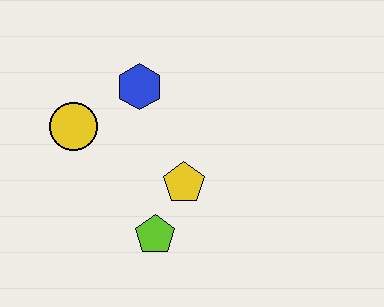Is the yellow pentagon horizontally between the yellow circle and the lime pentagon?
No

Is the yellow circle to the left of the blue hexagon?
Yes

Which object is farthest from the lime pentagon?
The blue hexagon is farthest from the lime pentagon.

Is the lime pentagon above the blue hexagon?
No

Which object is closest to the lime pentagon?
The yellow pentagon is closest to the lime pentagon.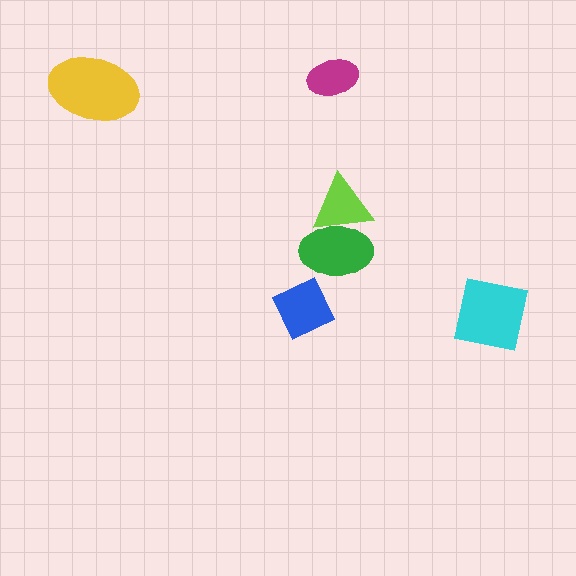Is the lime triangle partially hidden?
Yes, it is partially covered by another shape.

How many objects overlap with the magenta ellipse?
0 objects overlap with the magenta ellipse.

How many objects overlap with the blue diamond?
0 objects overlap with the blue diamond.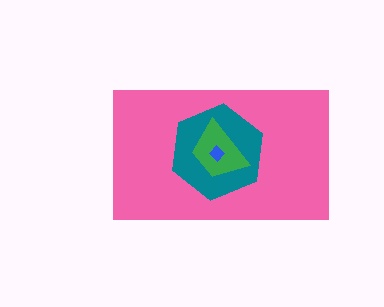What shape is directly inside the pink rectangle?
The teal hexagon.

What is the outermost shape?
The pink rectangle.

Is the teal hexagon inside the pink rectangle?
Yes.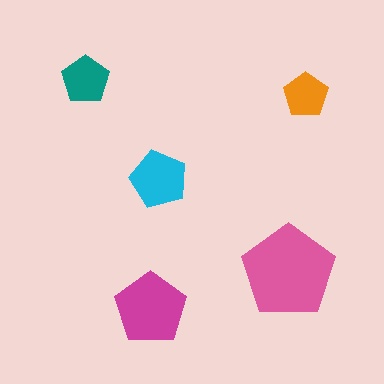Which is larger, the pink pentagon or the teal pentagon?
The pink one.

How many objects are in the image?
There are 5 objects in the image.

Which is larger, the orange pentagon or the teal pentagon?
The teal one.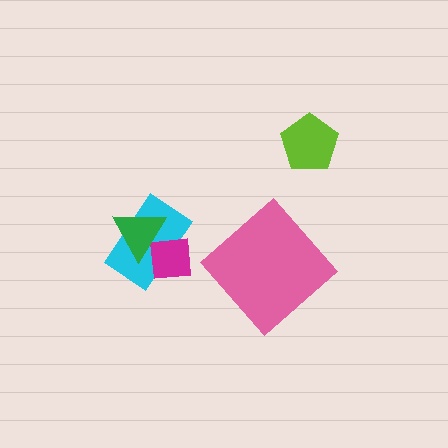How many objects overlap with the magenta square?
2 objects overlap with the magenta square.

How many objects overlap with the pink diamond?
0 objects overlap with the pink diamond.